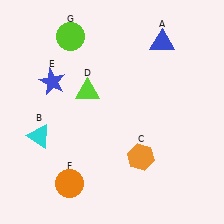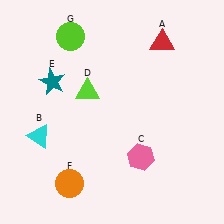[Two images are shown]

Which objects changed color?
A changed from blue to red. C changed from orange to pink. E changed from blue to teal.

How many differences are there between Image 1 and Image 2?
There are 3 differences between the two images.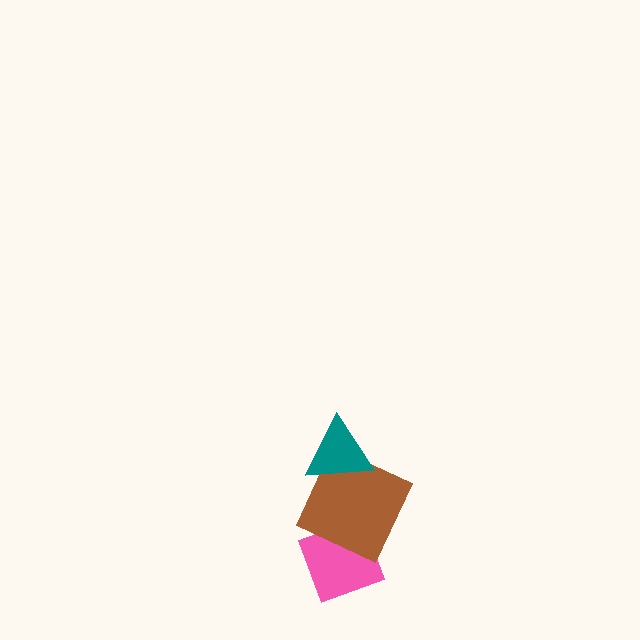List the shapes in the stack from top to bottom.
From top to bottom: the teal triangle, the brown square, the pink diamond.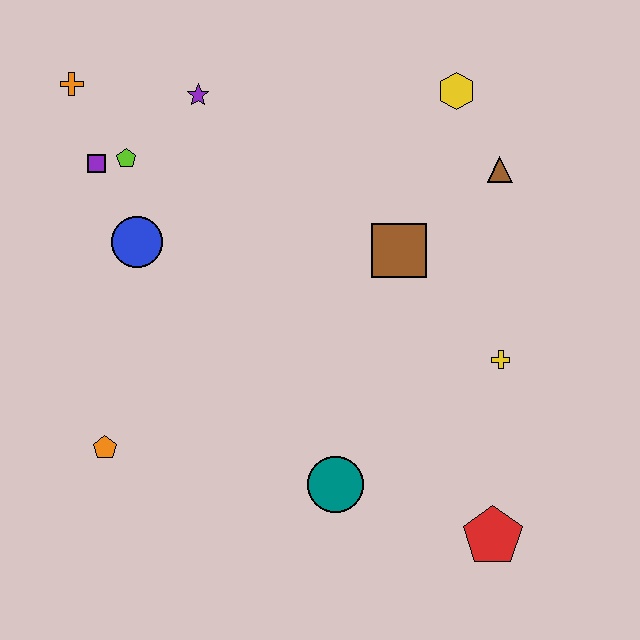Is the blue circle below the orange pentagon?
No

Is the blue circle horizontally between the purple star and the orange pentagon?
Yes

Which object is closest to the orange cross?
The purple square is closest to the orange cross.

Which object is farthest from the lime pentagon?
The red pentagon is farthest from the lime pentagon.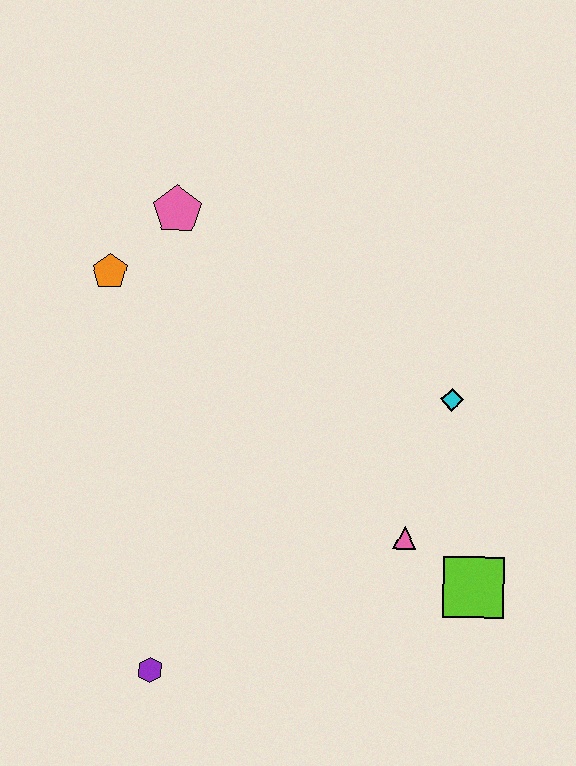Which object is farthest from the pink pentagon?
The lime square is farthest from the pink pentagon.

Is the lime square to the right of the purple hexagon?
Yes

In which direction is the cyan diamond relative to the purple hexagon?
The cyan diamond is to the right of the purple hexagon.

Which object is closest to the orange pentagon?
The pink pentagon is closest to the orange pentagon.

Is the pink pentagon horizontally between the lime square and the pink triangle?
No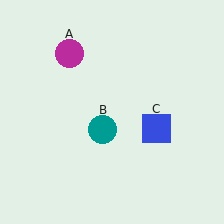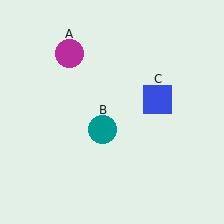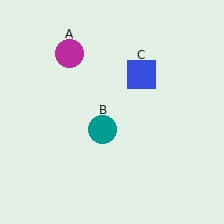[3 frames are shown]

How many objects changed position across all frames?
1 object changed position: blue square (object C).